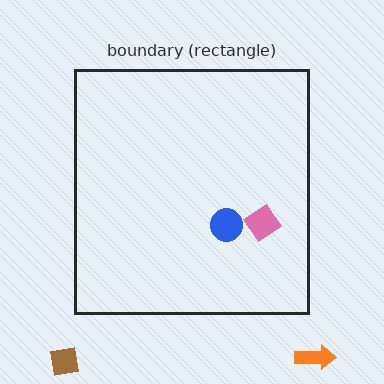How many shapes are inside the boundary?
2 inside, 2 outside.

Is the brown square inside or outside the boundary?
Outside.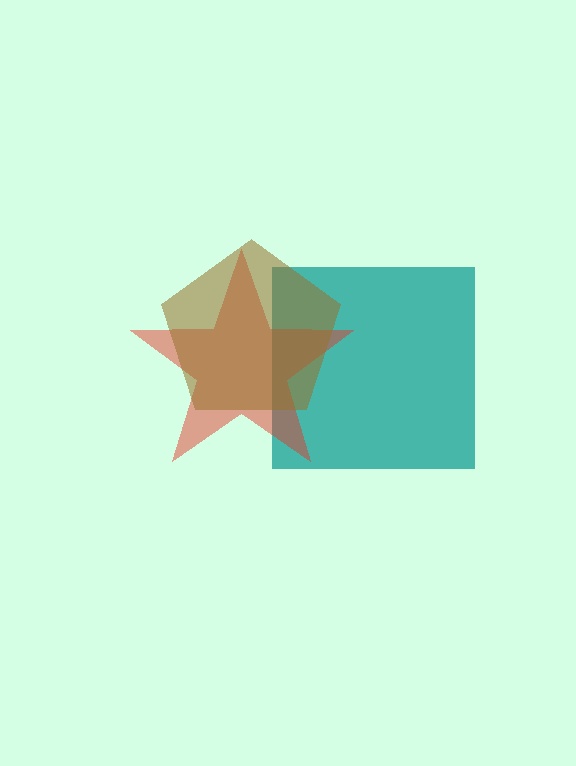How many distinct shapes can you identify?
There are 3 distinct shapes: a teal square, a red star, a brown pentagon.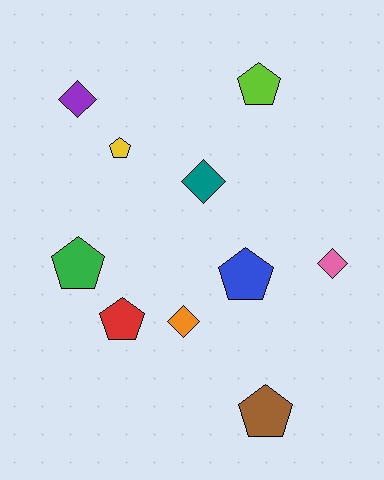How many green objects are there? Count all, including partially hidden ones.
There is 1 green object.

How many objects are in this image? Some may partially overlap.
There are 10 objects.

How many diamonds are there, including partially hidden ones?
There are 4 diamonds.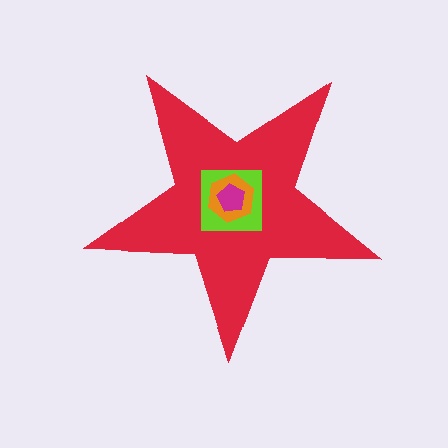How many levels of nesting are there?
4.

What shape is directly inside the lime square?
The orange hexagon.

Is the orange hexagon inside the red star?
Yes.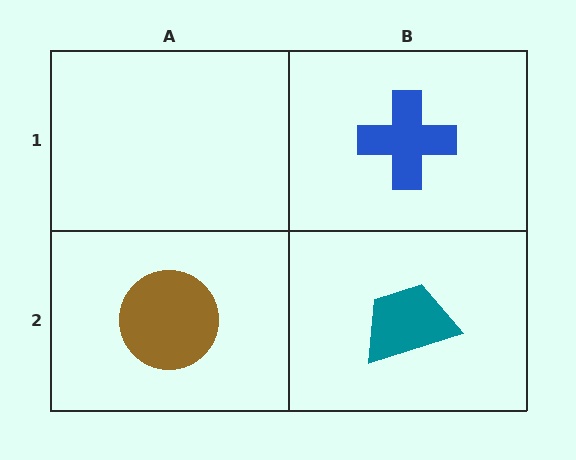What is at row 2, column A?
A brown circle.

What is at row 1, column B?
A blue cross.